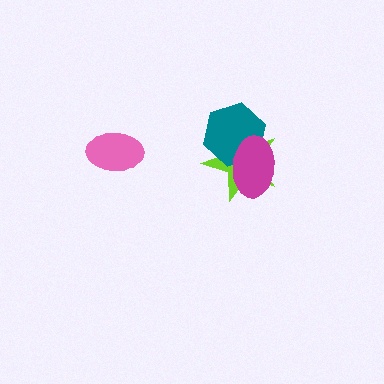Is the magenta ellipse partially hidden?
No, no other shape covers it.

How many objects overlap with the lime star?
2 objects overlap with the lime star.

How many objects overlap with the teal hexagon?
2 objects overlap with the teal hexagon.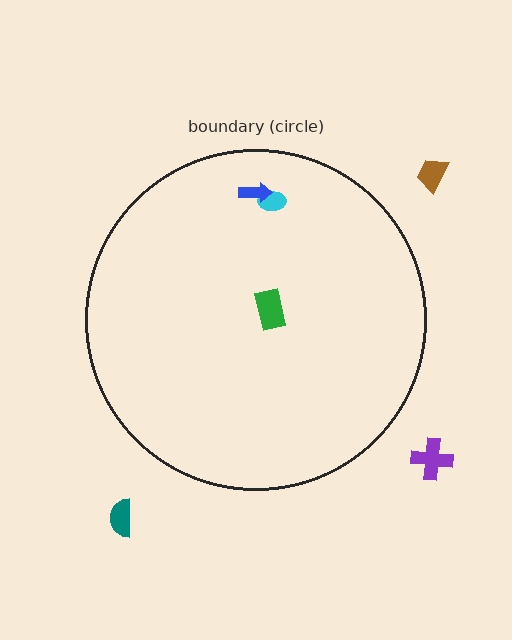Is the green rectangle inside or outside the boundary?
Inside.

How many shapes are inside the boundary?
3 inside, 3 outside.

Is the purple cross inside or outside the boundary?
Outside.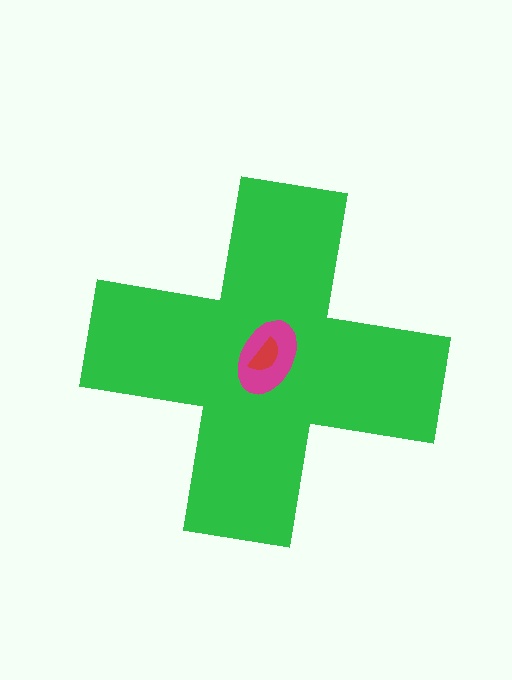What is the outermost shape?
The green cross.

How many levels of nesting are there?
3.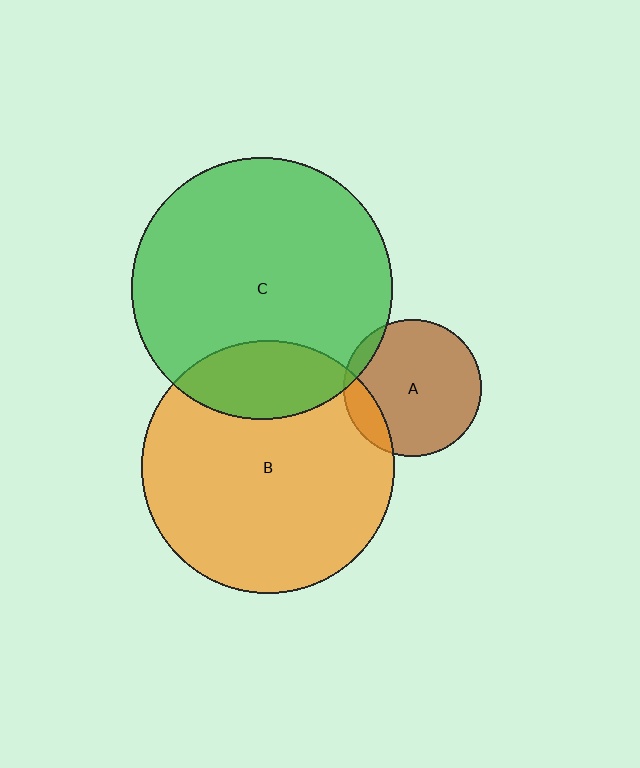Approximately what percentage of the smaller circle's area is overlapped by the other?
Approximately 15%.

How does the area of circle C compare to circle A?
Approximately 3.6 times.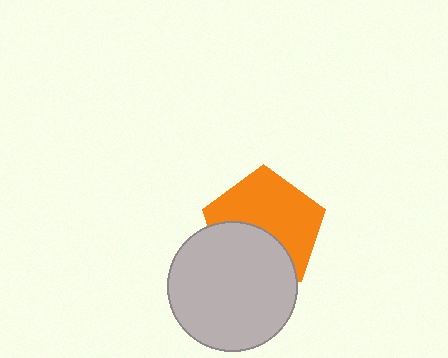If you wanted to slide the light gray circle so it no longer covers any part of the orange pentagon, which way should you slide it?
Slide it down — that is the most direct way to separate the two shapes.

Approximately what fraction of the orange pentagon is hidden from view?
Roughly 40% of the orange pentagon is hidden behind the light gray circle.